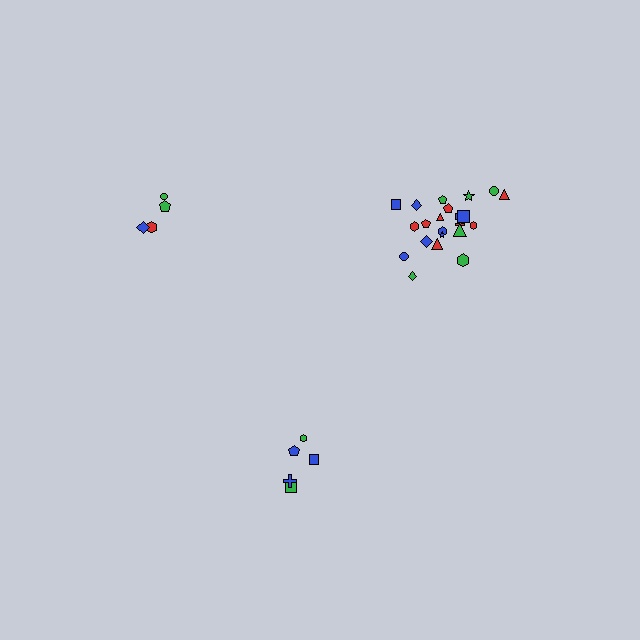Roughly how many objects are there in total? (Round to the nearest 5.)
Roughly 30 objects in total.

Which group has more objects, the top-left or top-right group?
The top-right group.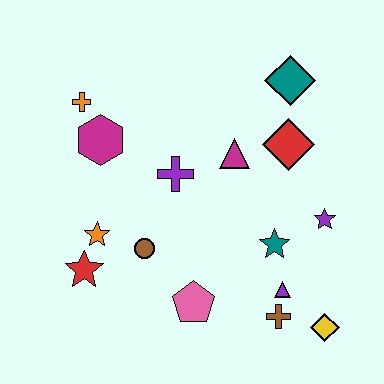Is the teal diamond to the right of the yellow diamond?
No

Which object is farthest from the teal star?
The orange cross is farthest from the teal star.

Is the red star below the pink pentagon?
No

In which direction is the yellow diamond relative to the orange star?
The yellow diamond is to the right of the orange star.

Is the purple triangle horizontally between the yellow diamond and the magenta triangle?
Yes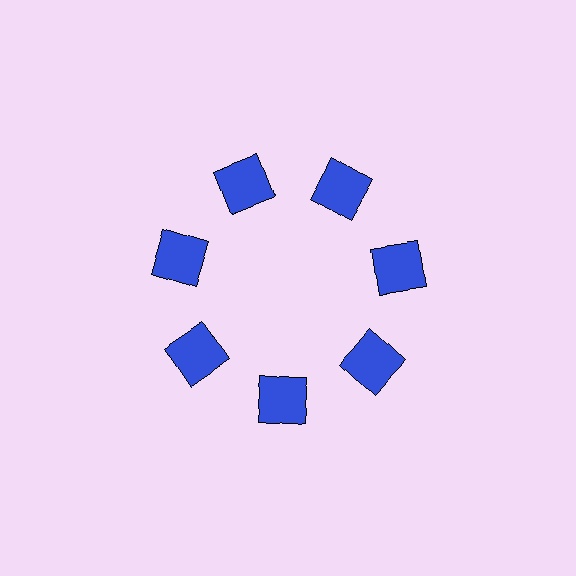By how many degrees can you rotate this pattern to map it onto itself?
The pattern maps onto itself every 51 degrees of rotation.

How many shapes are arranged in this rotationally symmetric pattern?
There are 7 shapes, arranged in 7 groups of 1.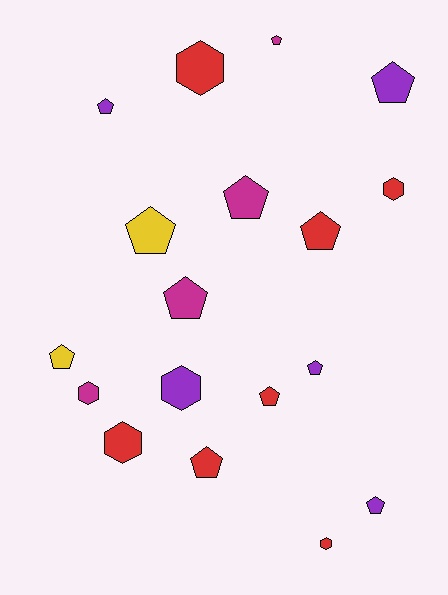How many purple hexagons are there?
There is 1 purple hexagon.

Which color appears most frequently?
Red, with 7 objects.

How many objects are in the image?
There are 18 objects.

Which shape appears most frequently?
Pentagon, with 12 objects.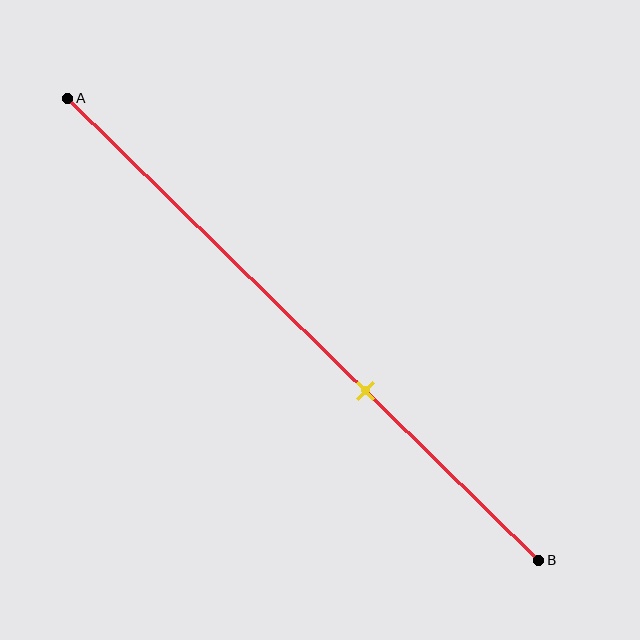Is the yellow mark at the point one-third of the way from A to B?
No, the mark is at about 65% from A, not at the 33% one-third point.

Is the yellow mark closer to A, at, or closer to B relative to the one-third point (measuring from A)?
The yellow mark is closer to point B than the one-third point of segment AB.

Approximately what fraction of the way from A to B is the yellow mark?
The yellow mark is approximately 65% of the way from A to B.